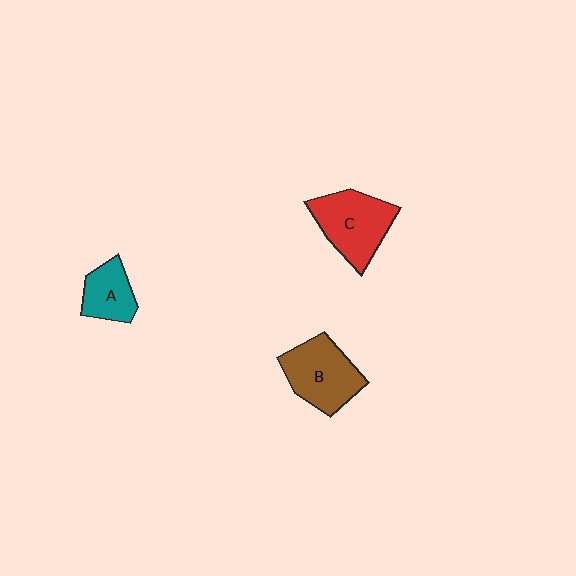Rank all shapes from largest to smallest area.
From largest to smallest: C (red), B (brown), A (teal).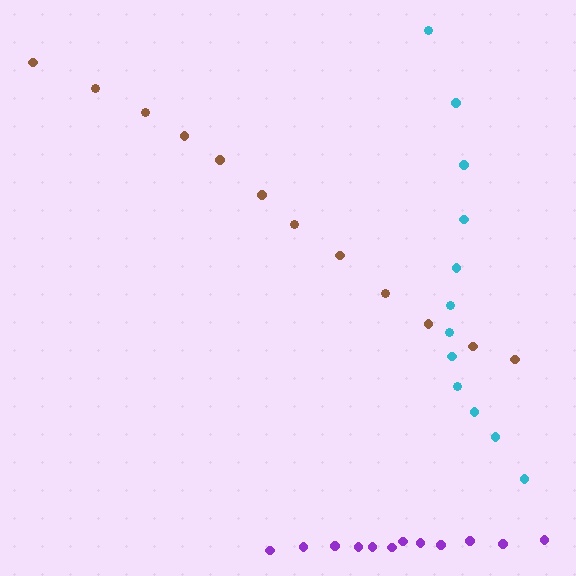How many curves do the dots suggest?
There are 3 distinct paths.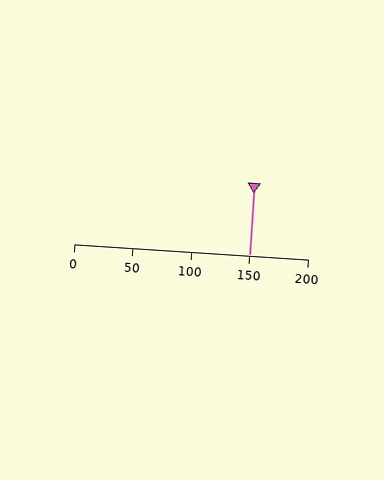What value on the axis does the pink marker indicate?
The marker indicates approximately 150.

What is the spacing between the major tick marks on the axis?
The major ticks are spaced 50 apart.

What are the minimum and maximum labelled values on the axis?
The axis runs from 0 to 200.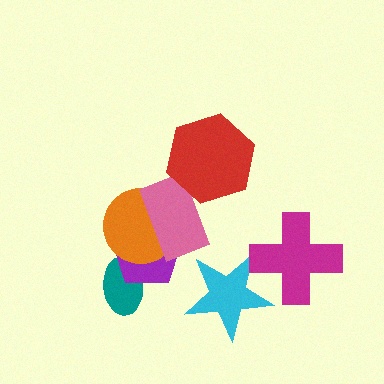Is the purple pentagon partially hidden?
Yes, it is partially covered by another shape.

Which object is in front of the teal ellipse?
The purple pentagon is in front of the teal ellipse.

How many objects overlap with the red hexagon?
1 object overlaps with the red hexagon.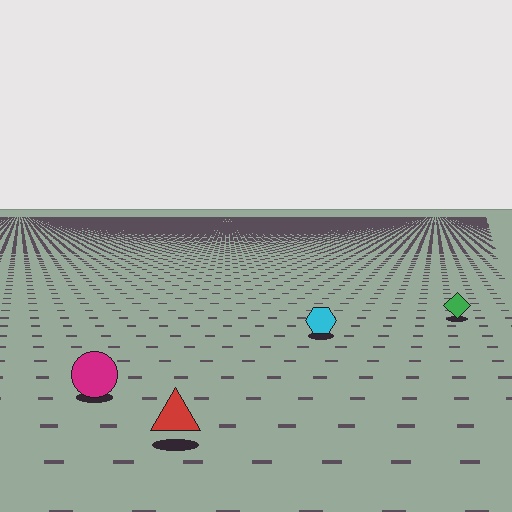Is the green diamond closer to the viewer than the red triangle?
No. The red triangle is closer — you can tell from the texture gradient: the ground texture is coarser near it.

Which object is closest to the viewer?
The red triangle is closest. The texture marks near it are larger and more spread out.